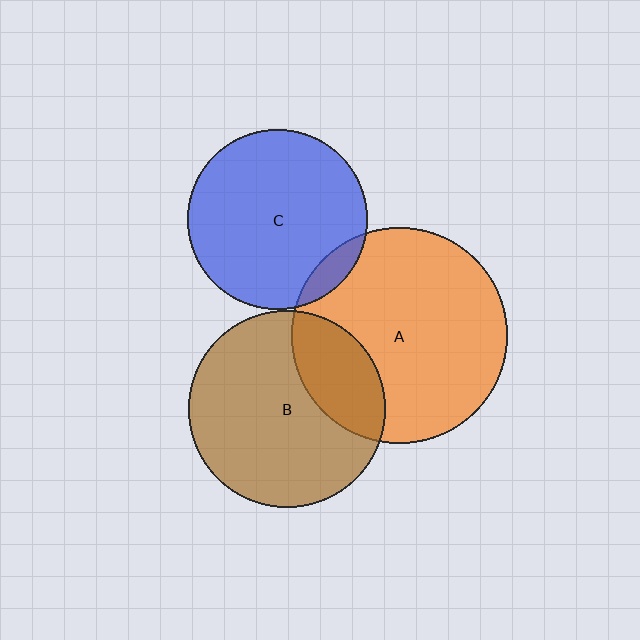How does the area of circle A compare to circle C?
Approximately 1.5 times.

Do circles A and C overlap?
Yes.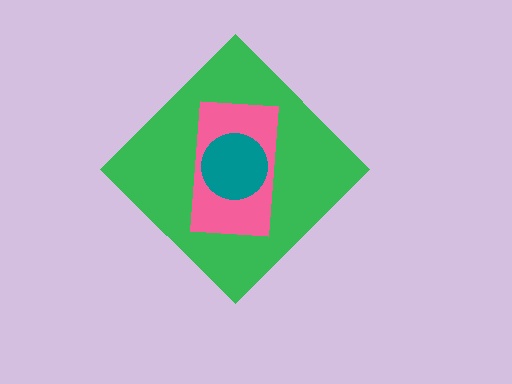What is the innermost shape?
The teal circle.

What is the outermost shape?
The green diamond.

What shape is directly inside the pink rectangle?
The teal circle.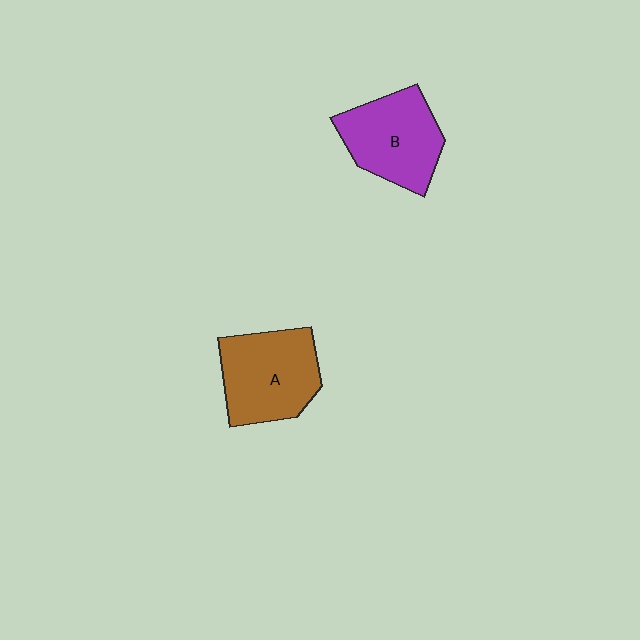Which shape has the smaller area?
Shape B (purple).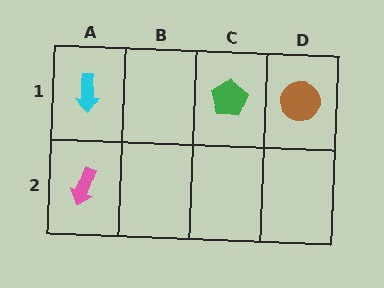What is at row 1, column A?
A cyan arrow.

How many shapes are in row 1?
3 shapes.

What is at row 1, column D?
A brown circle.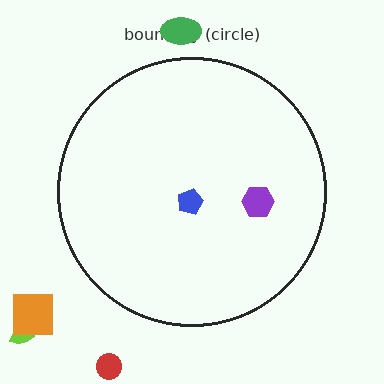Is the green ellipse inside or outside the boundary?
Outside.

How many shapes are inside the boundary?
2 inside, 4 outside.